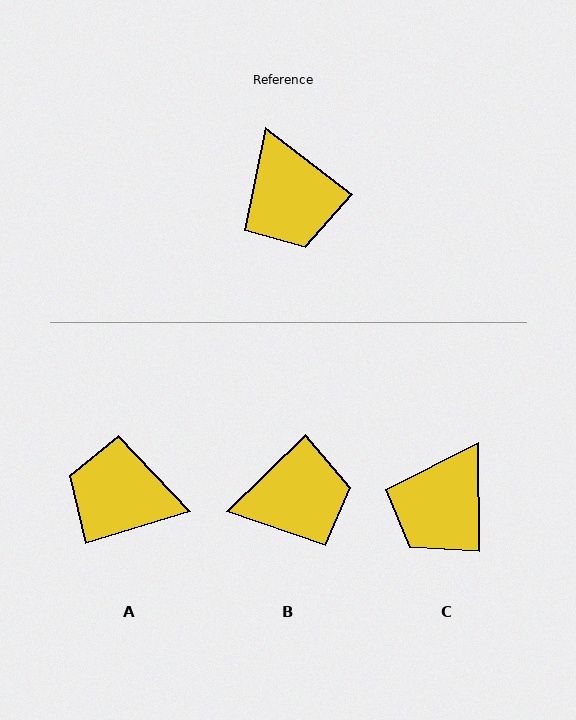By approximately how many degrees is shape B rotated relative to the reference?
Approximately 82 degrees counter-clockwise.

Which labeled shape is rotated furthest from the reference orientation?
A, about 125 degrees away.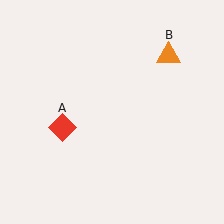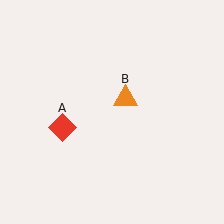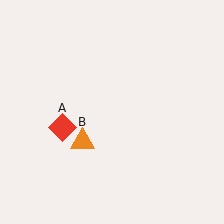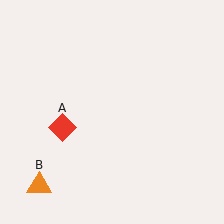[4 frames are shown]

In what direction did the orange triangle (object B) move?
The orange triangle (object B) moved down and to the left.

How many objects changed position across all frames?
1 object changed position: orange triangle (object B).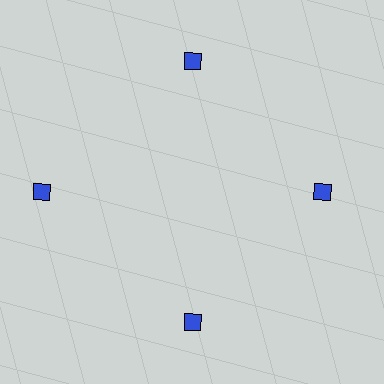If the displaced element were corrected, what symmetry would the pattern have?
It would have 4-fold rotational symmetry — the pattern would map onto itself every 90 degrees.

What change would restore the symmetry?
The symmetry would be restored by moving it inward, back onto the ring so that all 4 diamonds sit at equal angles and equal distance from the center.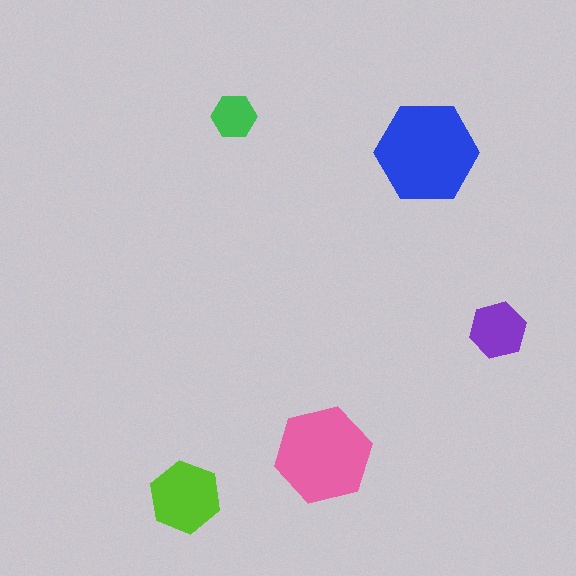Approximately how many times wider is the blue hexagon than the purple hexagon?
About 2 times wider.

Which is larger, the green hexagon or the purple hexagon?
The purple one.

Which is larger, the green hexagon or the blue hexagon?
The blue one.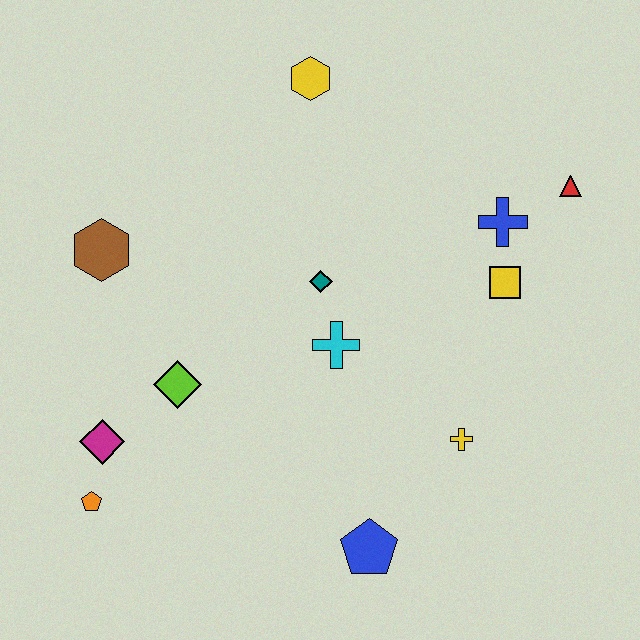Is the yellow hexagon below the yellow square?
No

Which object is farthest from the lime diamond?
The red triangle is farthest from the lime diamond.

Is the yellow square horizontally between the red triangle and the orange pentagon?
Yes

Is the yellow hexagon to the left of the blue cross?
Yes